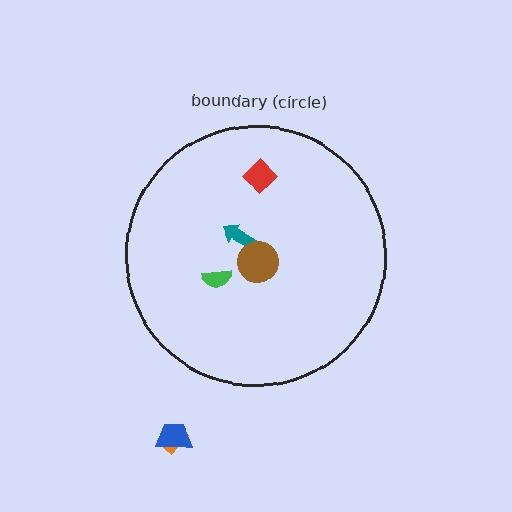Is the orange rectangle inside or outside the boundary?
Outside.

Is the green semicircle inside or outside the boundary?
Inside.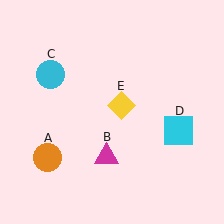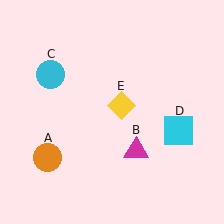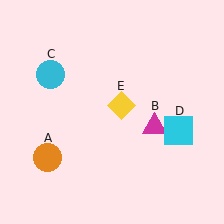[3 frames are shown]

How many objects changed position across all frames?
1 object changed position: magenta triangle (object B).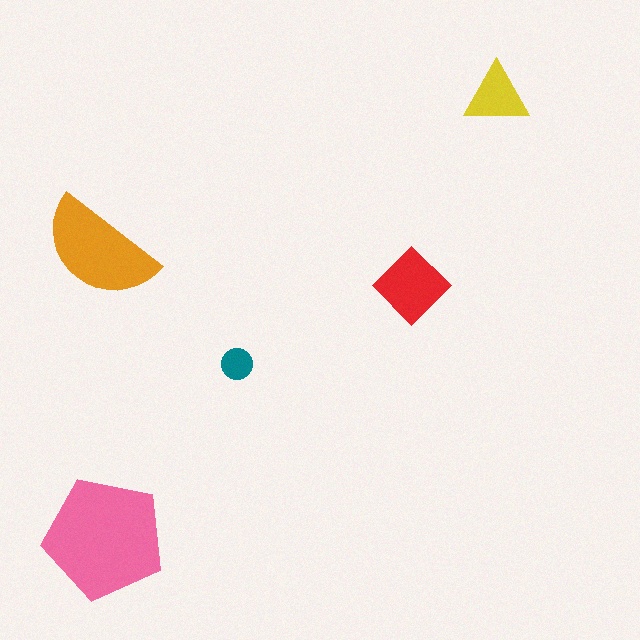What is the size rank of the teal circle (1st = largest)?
5th.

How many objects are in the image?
There are 5 objects in the image.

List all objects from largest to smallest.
The pink pentagon, the orange semicircle, the red diamond, the yellow triangle, the teal circle.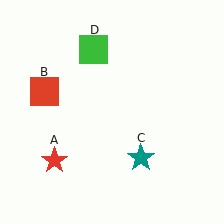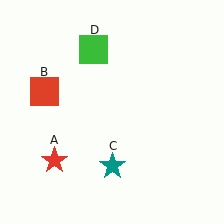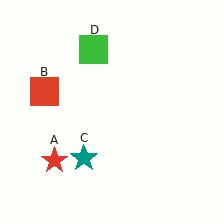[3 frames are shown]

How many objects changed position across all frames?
1 object changed position: teal star (object C).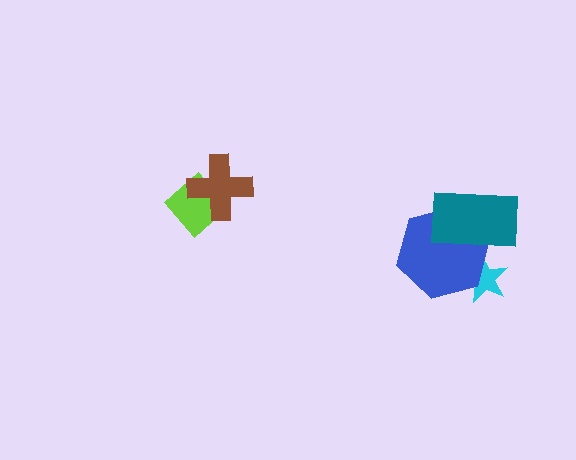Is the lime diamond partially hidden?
Yes, it is partially covered by another shape.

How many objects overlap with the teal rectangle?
2 objects overlap with the teal rectangle.